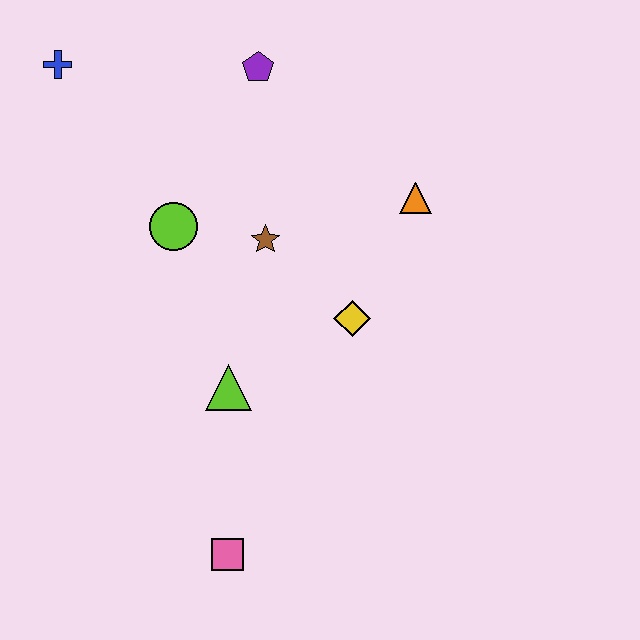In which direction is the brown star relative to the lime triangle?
The brown star is above the lime triangle.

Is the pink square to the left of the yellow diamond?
Yes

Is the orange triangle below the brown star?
No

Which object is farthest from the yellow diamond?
The blue cross is farthest from the yellow diamond.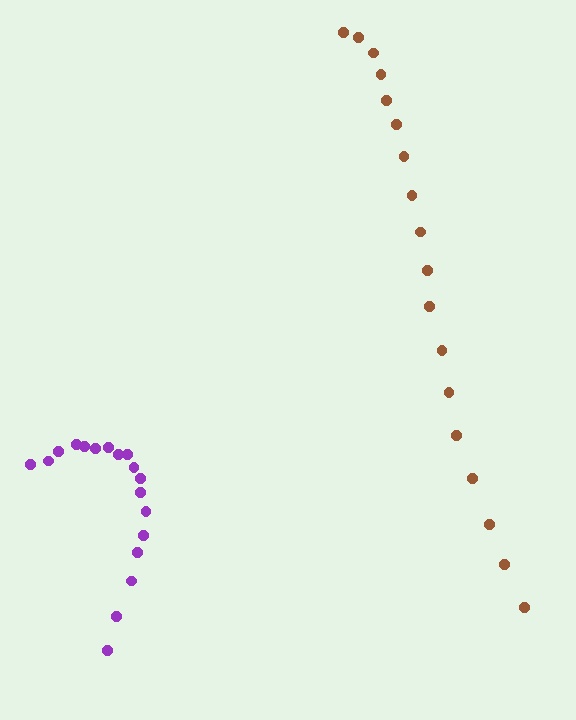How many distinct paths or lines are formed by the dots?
There are 2 distinct paths.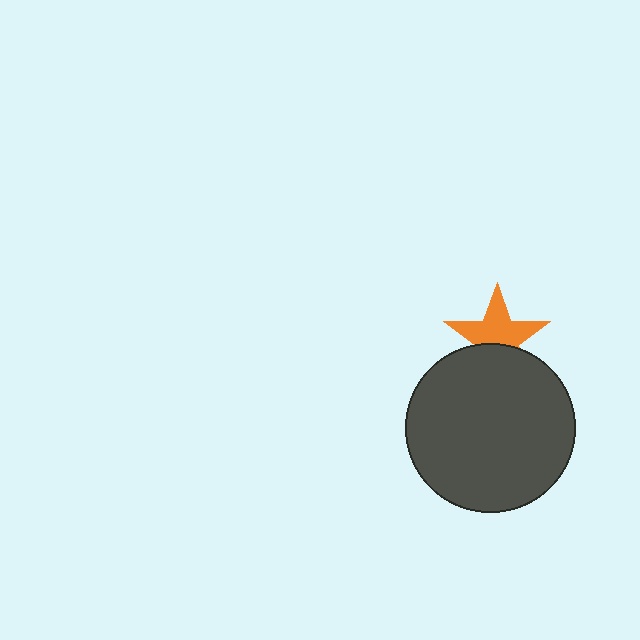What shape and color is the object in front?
The object in front is a dark gray circle.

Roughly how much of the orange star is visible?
About half of it is visible (roughly 61%).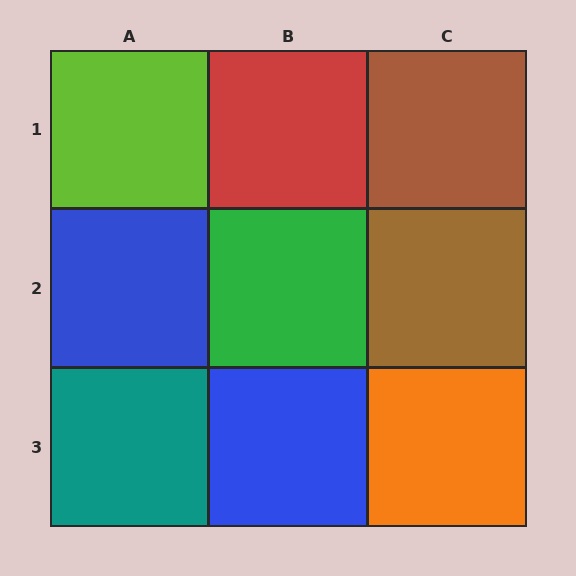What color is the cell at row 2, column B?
Green.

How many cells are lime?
1 cell is lime.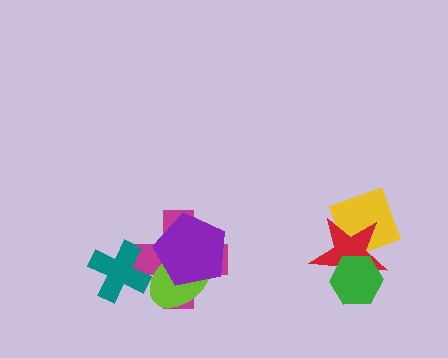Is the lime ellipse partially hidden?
Yes, it is partially covered by another shape.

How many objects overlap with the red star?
2 objects overlap with the red star.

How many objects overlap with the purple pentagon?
2 objects overlap with the purple pentagon.